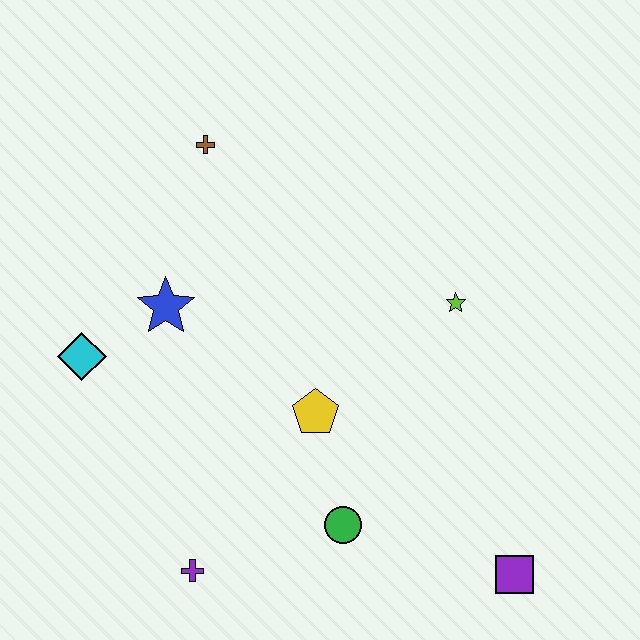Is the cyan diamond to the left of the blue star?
Yes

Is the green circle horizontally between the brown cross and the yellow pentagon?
No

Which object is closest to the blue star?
The cyan diamond is closest to the blue star.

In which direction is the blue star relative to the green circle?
The blue star is above the green circle.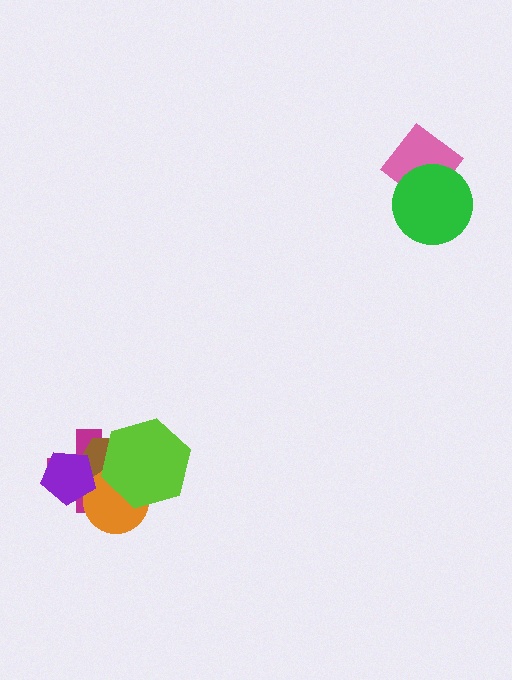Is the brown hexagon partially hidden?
Yes, it is partially covered by another shape.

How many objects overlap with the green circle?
1 object overlaps with the green circle.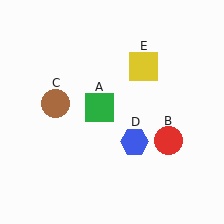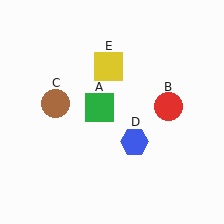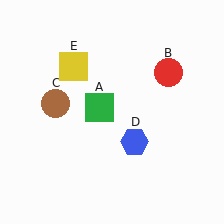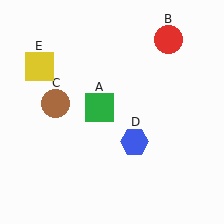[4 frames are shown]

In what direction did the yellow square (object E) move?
The yellow square (object E) moved left.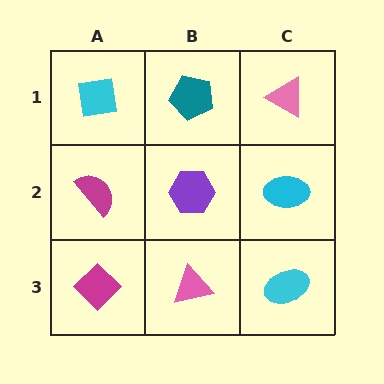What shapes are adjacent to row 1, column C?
A cyan ellipse (row 2, column C), a teal pentagon (row 1, column B).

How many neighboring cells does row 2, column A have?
3.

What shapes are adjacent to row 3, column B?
A purple hexagon (row 2, column B), a magenta diamond (row 3, column A), a cyan ellipse (row 3, column C).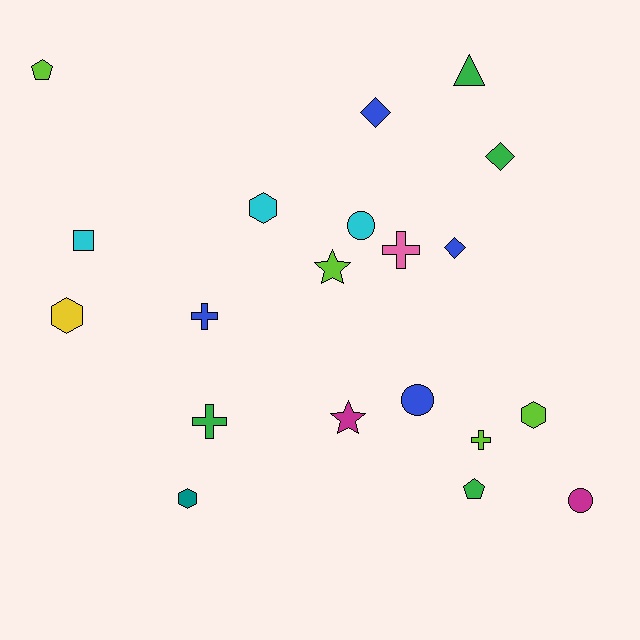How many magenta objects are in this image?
There are 2 magenta objects.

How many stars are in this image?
There are 2 stars.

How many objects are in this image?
There are 20 objects.